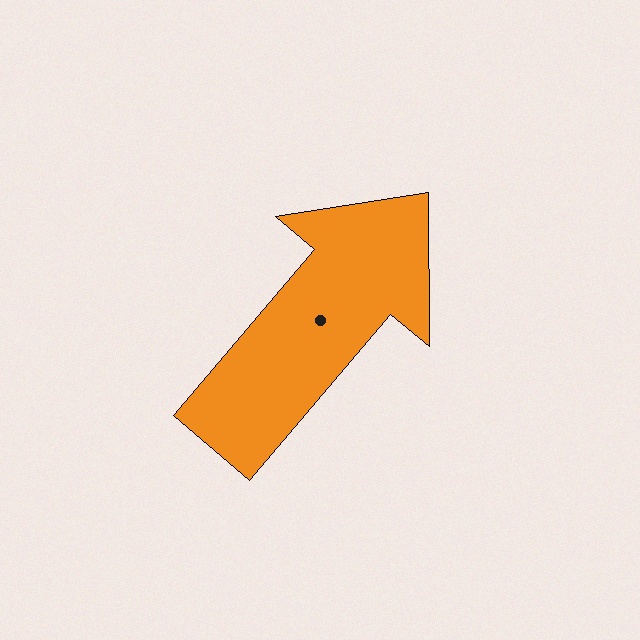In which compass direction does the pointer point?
Northeast.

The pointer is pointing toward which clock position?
Roughly 1 o'clock.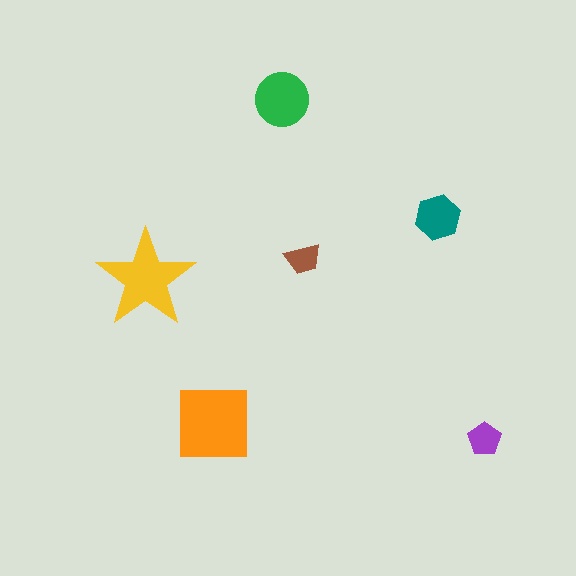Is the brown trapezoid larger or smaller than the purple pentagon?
Smaller.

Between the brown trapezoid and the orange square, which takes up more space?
The orange square.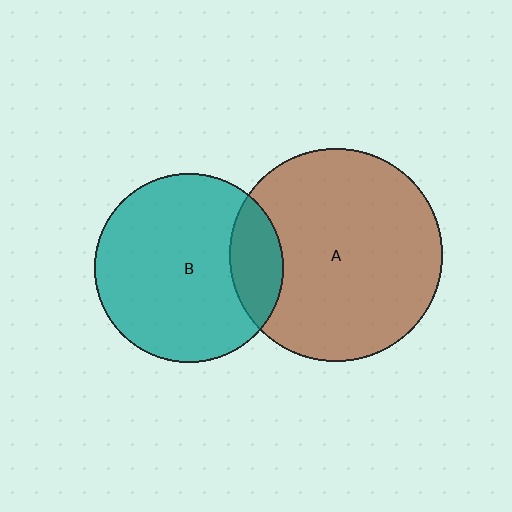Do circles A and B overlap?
Yes.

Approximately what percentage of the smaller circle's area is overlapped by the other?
Approximately 15%.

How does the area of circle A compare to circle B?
Approximately 1.3 times.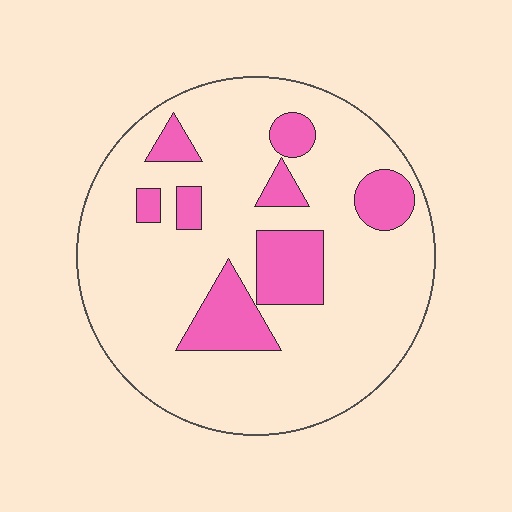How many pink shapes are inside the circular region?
8.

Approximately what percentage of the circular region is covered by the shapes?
Approximately 20%.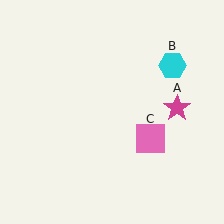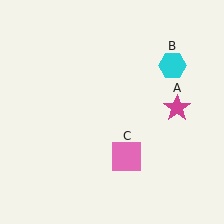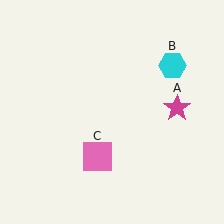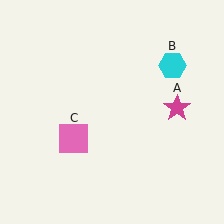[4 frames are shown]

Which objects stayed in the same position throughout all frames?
Magenta star (object A) and cyan hexagon (object B) remained stationary.